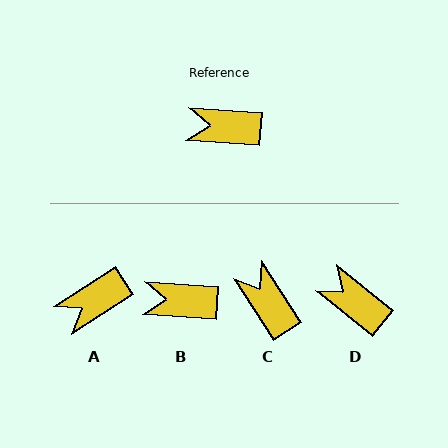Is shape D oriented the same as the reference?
No, it is off by about 35 degrees.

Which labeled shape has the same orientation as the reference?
B.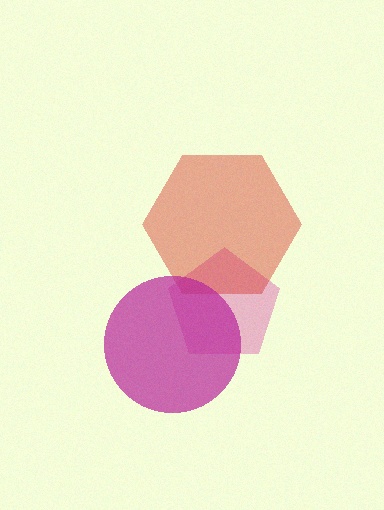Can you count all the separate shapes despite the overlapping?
Yes, there are 3 separate shapes.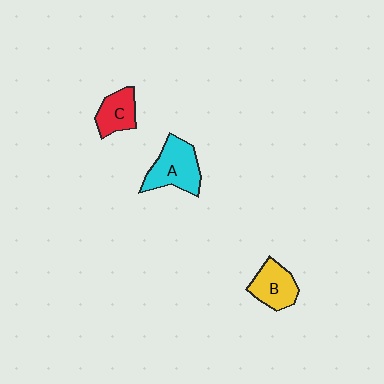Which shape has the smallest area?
Shape C (red).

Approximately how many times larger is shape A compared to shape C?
Approximately 1.5 times.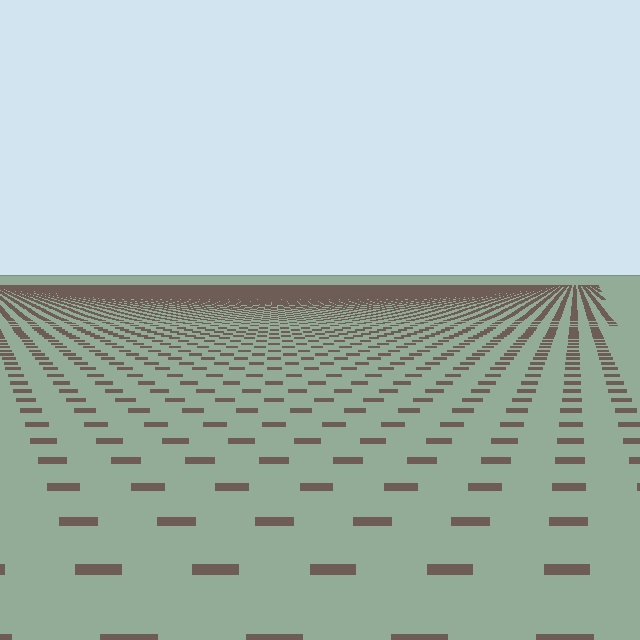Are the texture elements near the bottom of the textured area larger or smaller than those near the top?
Larger. Near the bottom, elements are closer to the viewer and appear at a bigger on-screen size.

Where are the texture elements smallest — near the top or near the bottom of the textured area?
Near the top.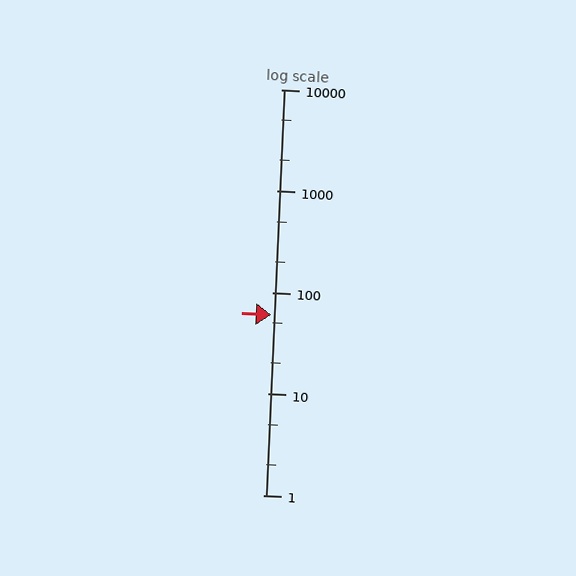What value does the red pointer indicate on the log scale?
The pointer indicates approximately 60.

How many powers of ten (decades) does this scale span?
The scale spans 4 decades, from 1 to 10000.